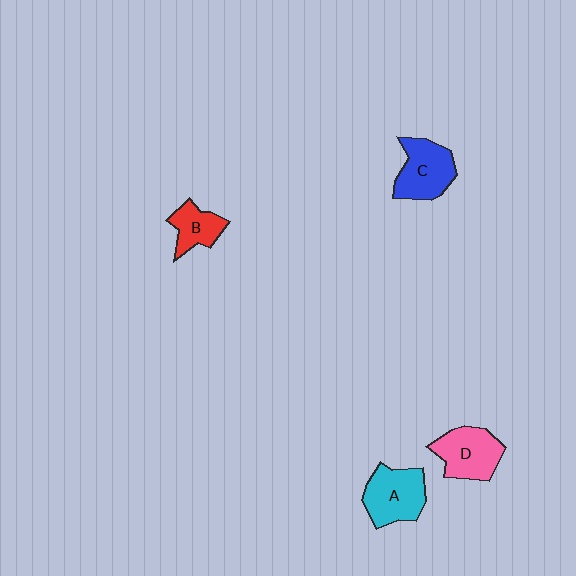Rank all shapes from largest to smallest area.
From largest to smallest: A (cyan), C (blue), D (pink), B (red).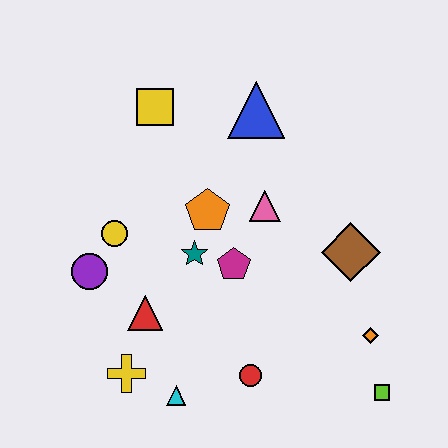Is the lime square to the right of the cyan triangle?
Yes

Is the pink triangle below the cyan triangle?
No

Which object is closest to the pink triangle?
The orange pentagon is closest to the pink triangle.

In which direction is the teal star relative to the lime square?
The teal star is to the left of the lime square.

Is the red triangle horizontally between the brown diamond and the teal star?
No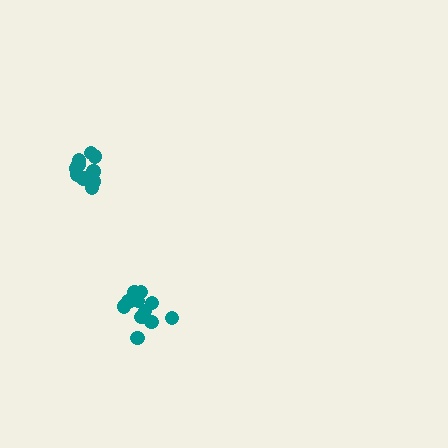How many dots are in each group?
Group 1: 11 dots, Group 2: 10 dots (21 total).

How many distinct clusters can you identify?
There are 2 distinct clusters.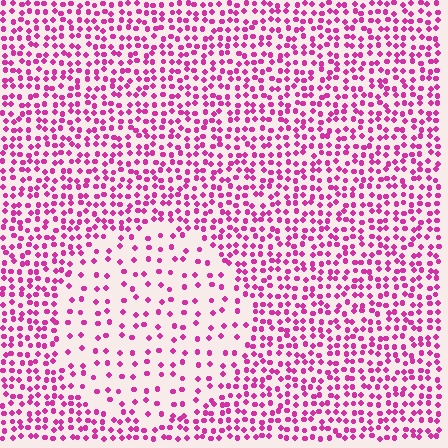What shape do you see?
I see a circle.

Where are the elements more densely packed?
The elements are more densely packed outside the circle boundary.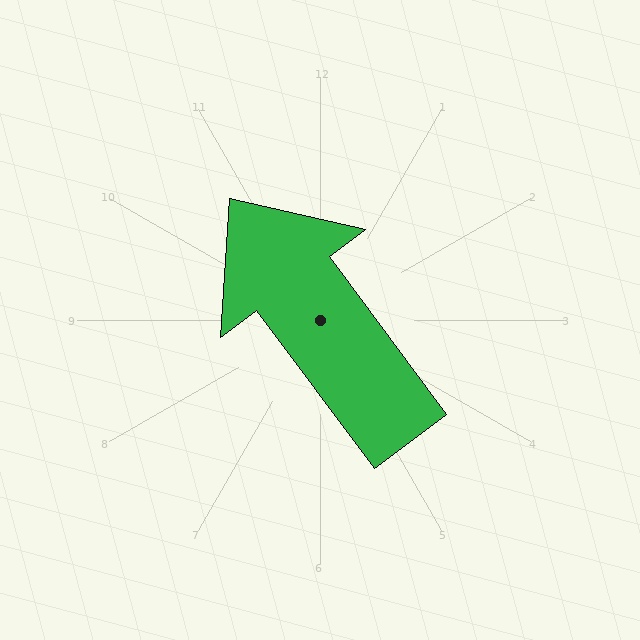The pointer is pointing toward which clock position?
Roughly 11 o'clock.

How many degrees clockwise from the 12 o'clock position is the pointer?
Approximately 323 degrees.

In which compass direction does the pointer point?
Northwest.